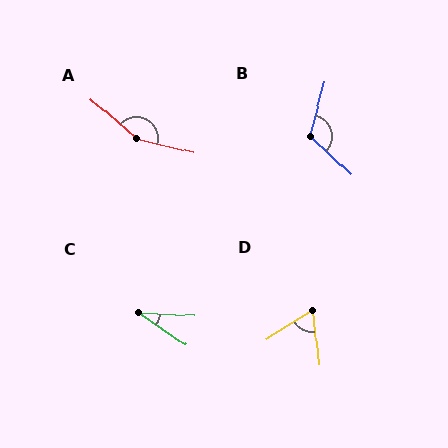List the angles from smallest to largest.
C (31°), D (64°), B (118°), A (153°).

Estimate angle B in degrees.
Approximately 118 degrees.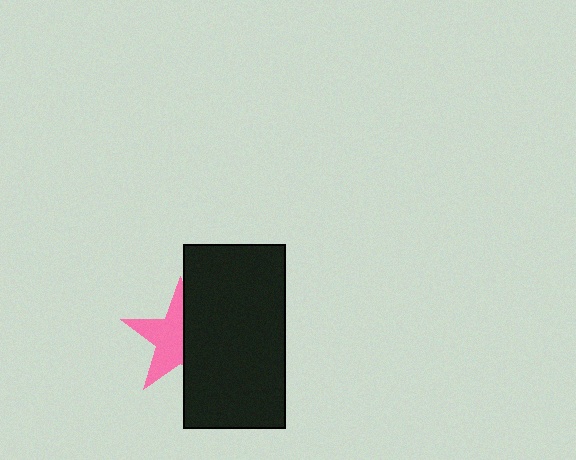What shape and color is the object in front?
The object in front is a black rectangle.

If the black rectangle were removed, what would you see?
You would see the complete pink star.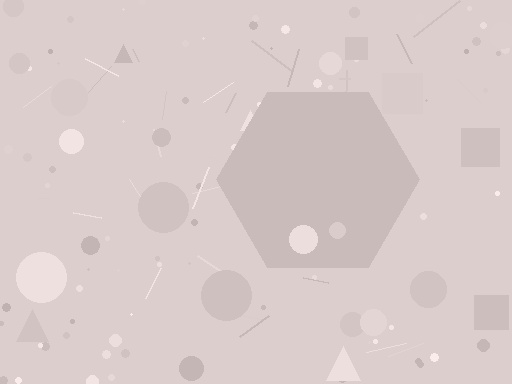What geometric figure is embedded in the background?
A hexagon is embedded in the background.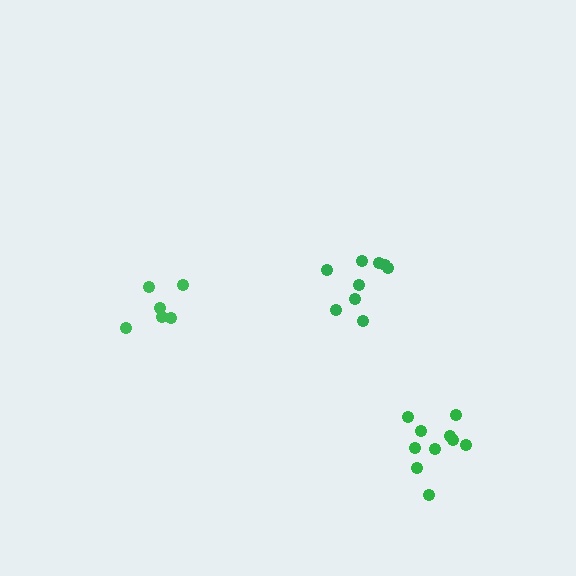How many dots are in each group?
Group 1: 9 dots, Group 2: 6 dots, Group 3: 10 dots (25 total).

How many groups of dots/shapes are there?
There are 3 groups.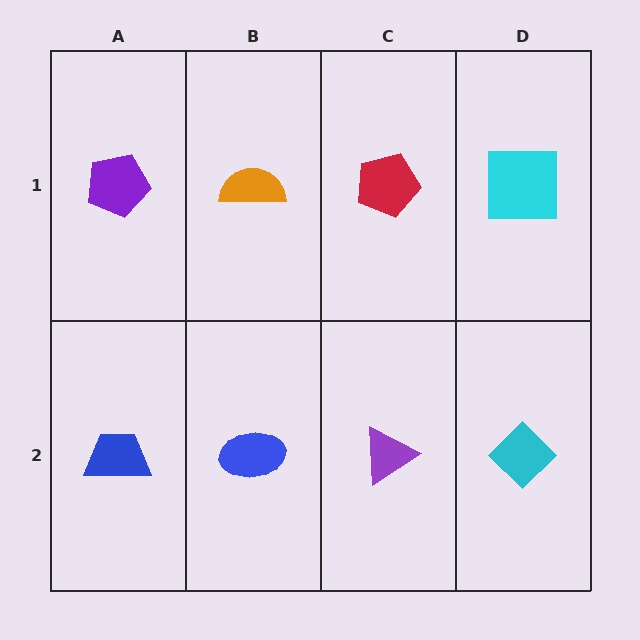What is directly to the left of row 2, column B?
A blue trapezoid.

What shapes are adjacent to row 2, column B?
An orange semicircle (row 1, column B), a blue trapezoid (row 2, column A), a purple triangle (row 2, column C).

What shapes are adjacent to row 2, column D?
A cyan square (row 1, column D), a purple triangle (row 2, column C).